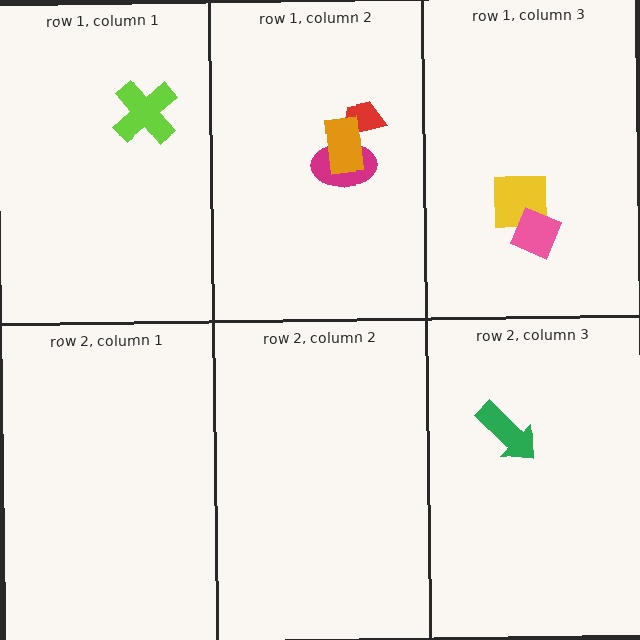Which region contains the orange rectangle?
The row 1, column 2 region.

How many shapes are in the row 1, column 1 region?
1.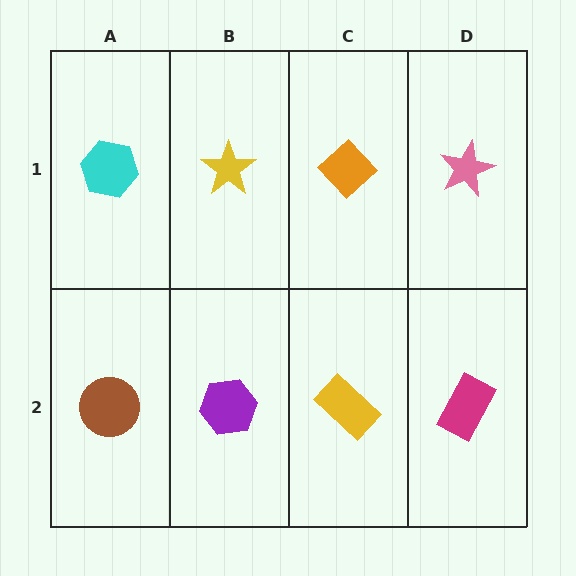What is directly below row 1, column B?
A purple hexagon.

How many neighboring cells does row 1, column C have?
3.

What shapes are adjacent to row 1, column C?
A yellow rectangle (row 2, column C), a yellow star (row 1, column B), a pink star (row 1, column D).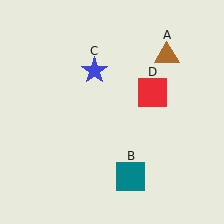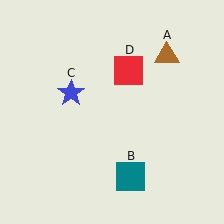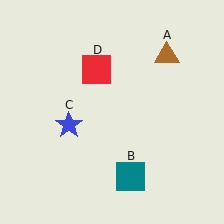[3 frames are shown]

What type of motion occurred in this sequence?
The blue star (object C), red square (object D) rotated counterclockwise around the center of the scene.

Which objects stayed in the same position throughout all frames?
Brown triangle (object A) and teal square (object B) remained stationary.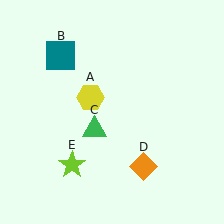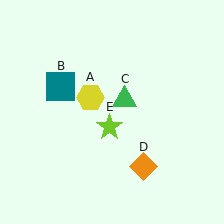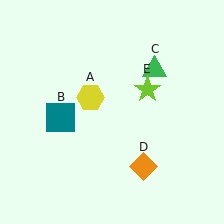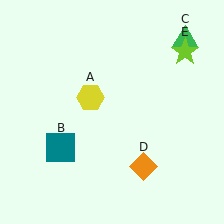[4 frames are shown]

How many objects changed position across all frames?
3 objects changed position: teal square (object B), green triangle (object C), lime star (object E).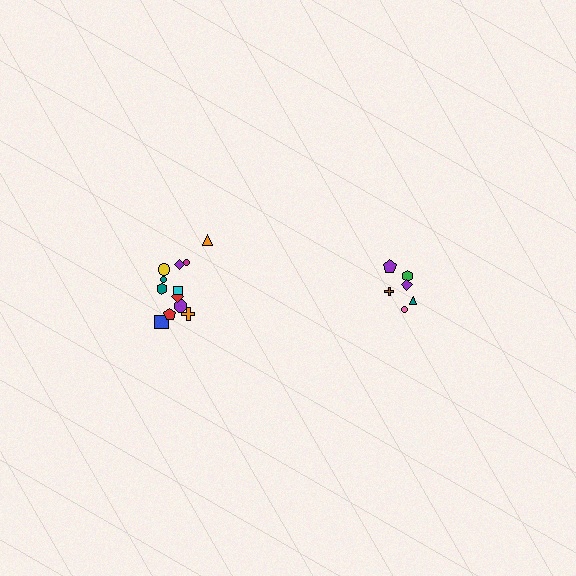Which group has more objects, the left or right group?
The left group.